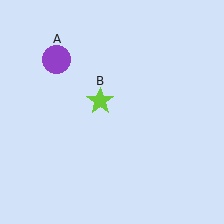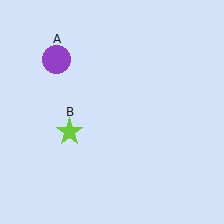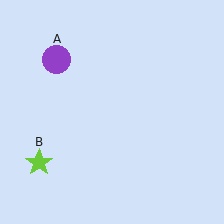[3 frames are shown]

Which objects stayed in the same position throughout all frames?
Purple circle (object A) remained stationary.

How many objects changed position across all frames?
1 object changed position: lime star (object B).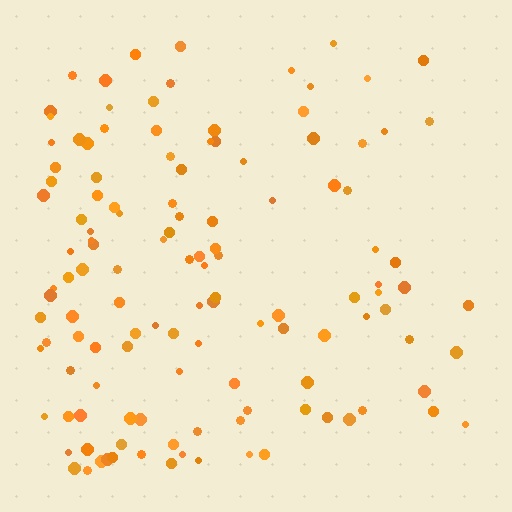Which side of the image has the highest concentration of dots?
The left.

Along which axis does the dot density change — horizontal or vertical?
Horizontal.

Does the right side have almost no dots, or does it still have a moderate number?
Still a moderate number, just noticeably fewer than the left.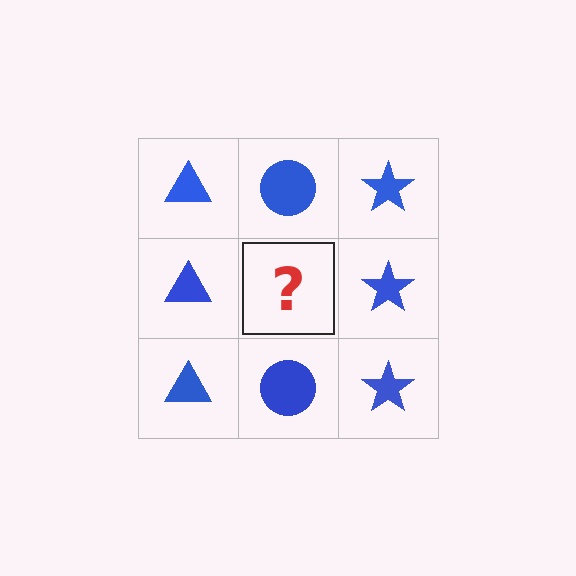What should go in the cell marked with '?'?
The missing cell should contain a blue circle.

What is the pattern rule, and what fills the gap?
The rule is that each column has a consistent shape. The gap should be filled with a blue circle.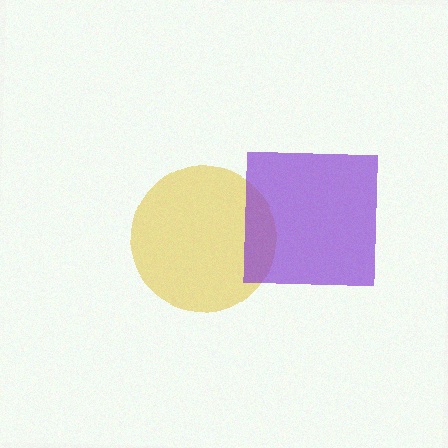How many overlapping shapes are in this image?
There are 2 overlapping shapes in the image.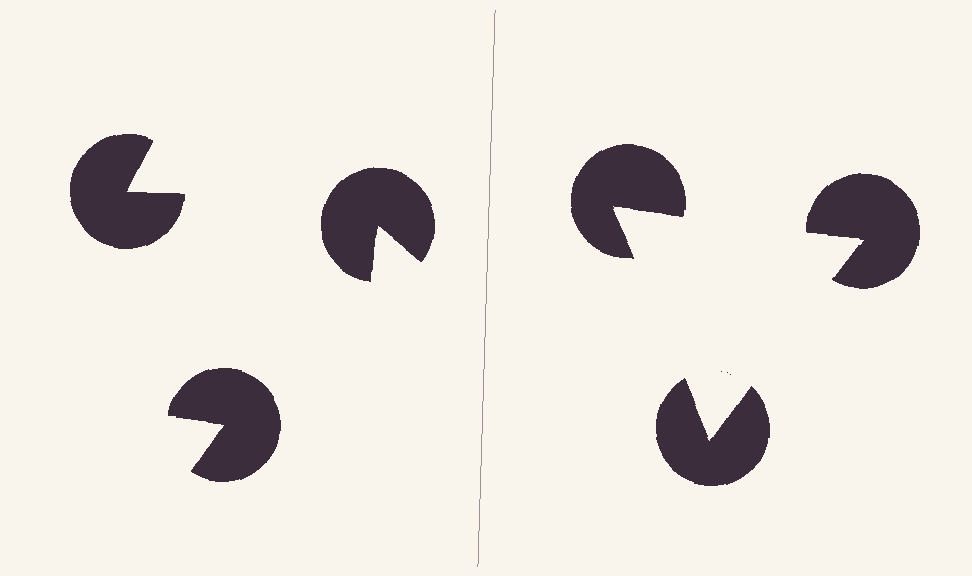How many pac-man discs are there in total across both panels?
6 — 3 on each side.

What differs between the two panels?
The pac-man discs are positioned identically on both sides; only the wedge orientations differ. On the right they align to a triangle; on the left they are misaligned.